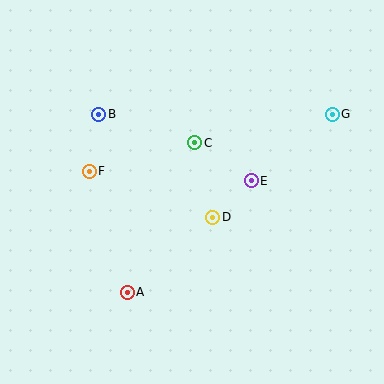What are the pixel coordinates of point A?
Point A is at (127, 292).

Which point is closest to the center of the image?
Point D at (213, 217) is closest to the center.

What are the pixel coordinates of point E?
Point E is at (251, 181).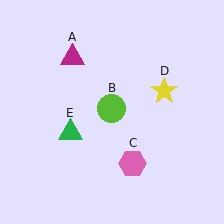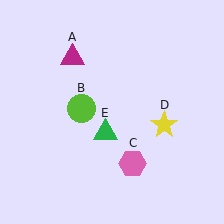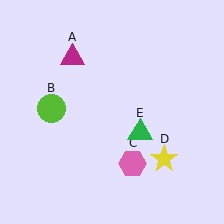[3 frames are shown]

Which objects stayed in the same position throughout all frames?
Magenta triangle (object A) and pink hexagon (object C) remained stationary.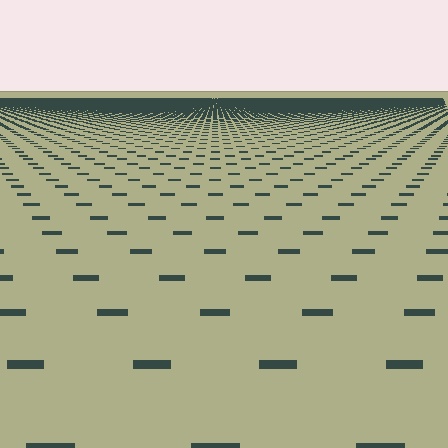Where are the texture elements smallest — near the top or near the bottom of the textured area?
Near the top.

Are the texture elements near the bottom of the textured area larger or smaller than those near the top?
Larger. Near the bottom, elements are closer to the viewer and appear at a bigger on-screen size.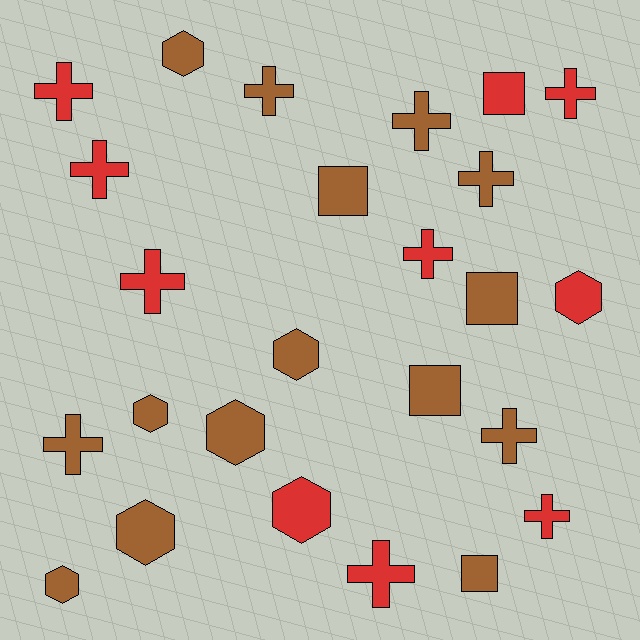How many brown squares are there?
There are 4 brown squares.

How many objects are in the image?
There are 25 objects.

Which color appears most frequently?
Brown, with 15 objects.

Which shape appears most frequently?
Cross, with 12 objects.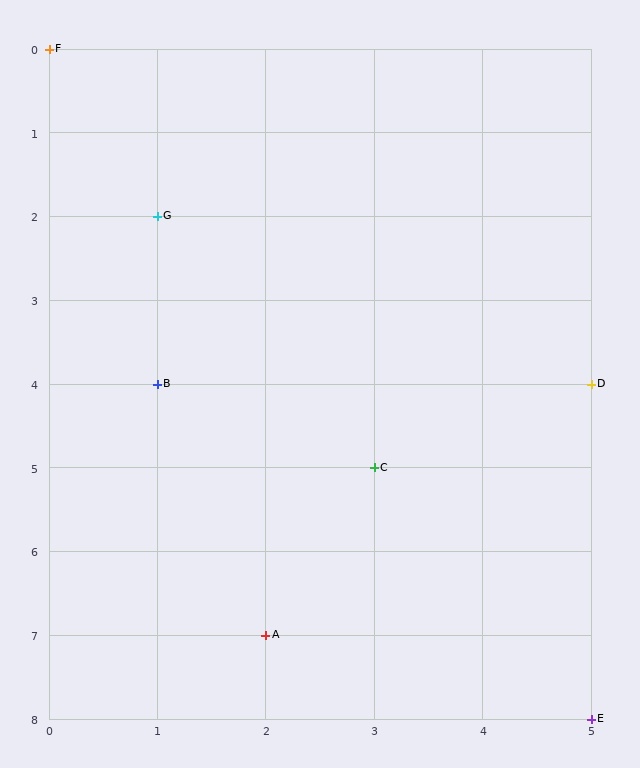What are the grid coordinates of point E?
Point E is at grid coordinates (5, 8).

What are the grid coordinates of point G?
Point G is at grid coordinates (1, 2).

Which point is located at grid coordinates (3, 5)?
Point C is at (3, 5).